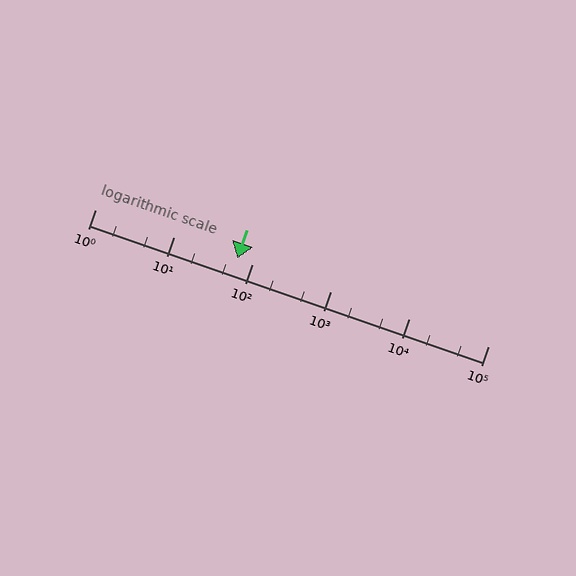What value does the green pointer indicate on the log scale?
The pointer indicates approximately 64.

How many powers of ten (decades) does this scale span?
The scale spans 5 decades, from 1 to 100000.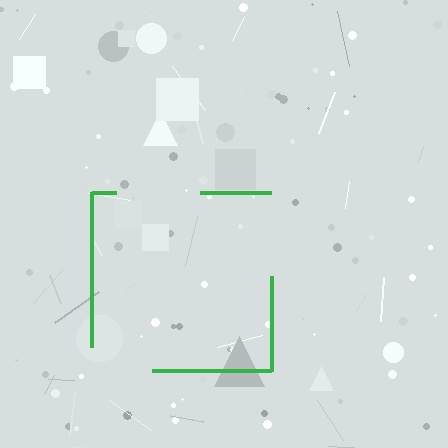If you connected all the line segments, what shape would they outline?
They would outline a square.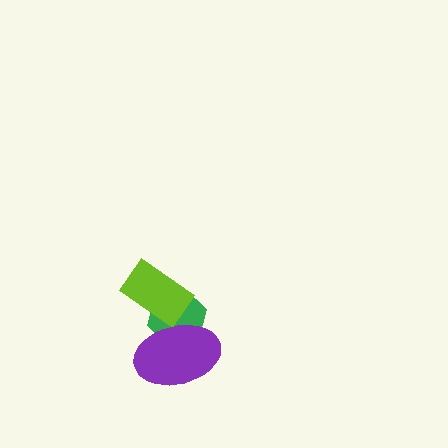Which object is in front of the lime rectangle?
The purple ellipse is in front of the lime rectangle.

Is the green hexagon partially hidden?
Yes, it is partially covered by another shape.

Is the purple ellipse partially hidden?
No, no other shape covers it.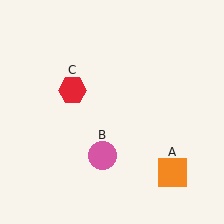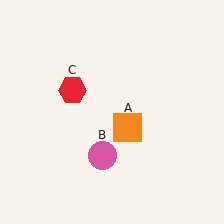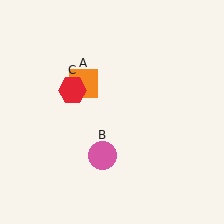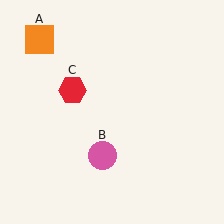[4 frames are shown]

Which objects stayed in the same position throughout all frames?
Pink circle (object B) and red hexagon (object C) remained stationary.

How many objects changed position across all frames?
1 object changed position: orange square (object A).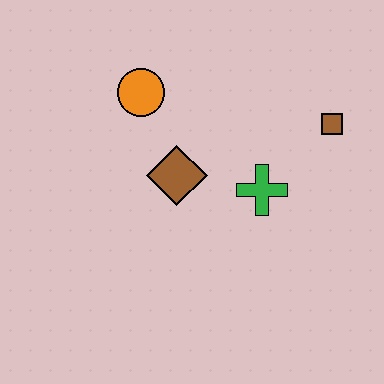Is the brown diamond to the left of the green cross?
Yes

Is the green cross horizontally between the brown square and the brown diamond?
Yes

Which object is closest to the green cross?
The brown diamond is closest to the green cross.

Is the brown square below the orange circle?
Yes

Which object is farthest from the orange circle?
The brown square is farthest from the orange circle.